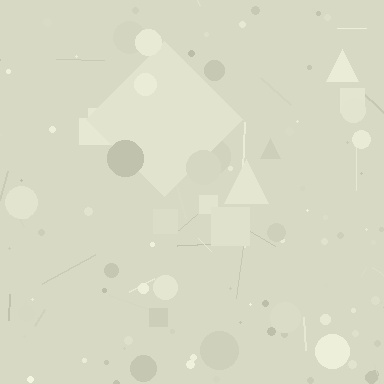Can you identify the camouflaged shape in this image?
The camouflaged shape is a diamond.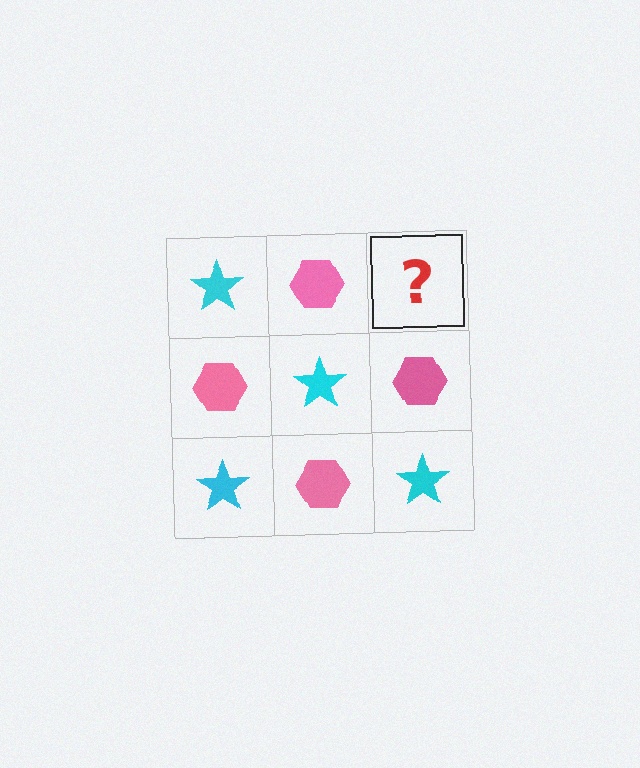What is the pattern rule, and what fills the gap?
The rule is that it alternates cyan star and pink hexagon in a checkerboard pattern. The gap should be filled with a cyan star.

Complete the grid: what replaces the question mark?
The question mark should be replaced with a cyan star.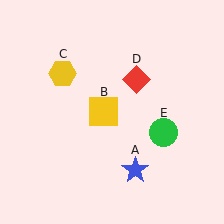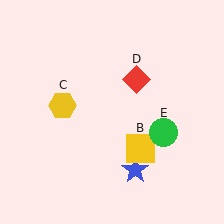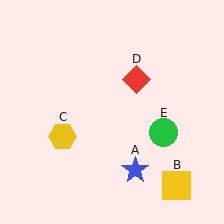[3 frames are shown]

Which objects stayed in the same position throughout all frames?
Blue star (object A) and red diamond (object D) and green circle (object E) remained stationary.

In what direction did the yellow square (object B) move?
The yellow square (object B) moved down and to the right.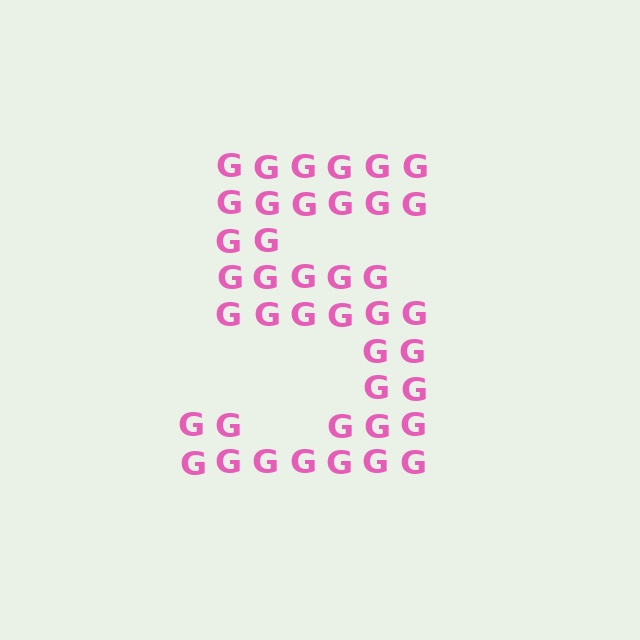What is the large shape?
The large shape is the digit 5.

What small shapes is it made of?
It is made of small letter G's.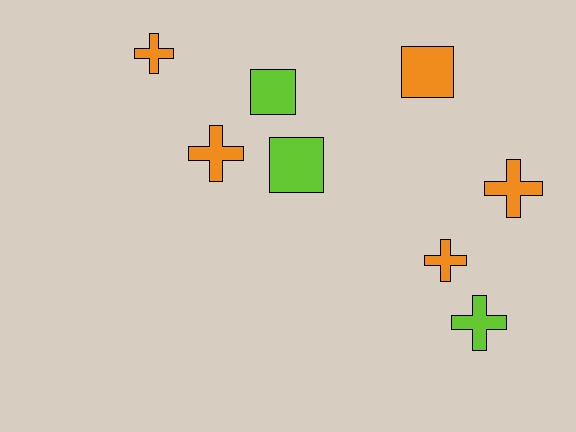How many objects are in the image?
There are 8 objects.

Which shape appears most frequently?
Cross, with 5 objects.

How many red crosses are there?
There are no red crosses.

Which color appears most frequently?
Orange, with 5 objects.